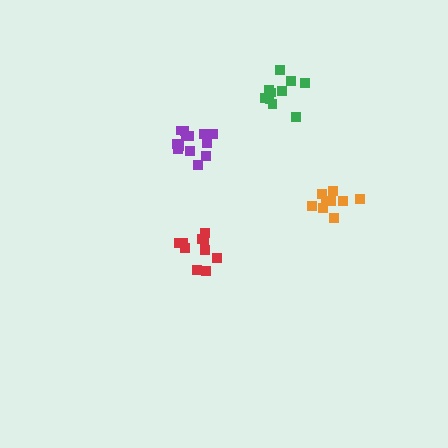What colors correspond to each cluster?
The clusters are colored: red, purple, green, orange.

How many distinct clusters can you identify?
There are 4 distinct clusters.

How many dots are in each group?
Group 1: 10 dots, Group 2: 13 dots, Group 3: 10 dots, Group 4: 9 dots (42 total).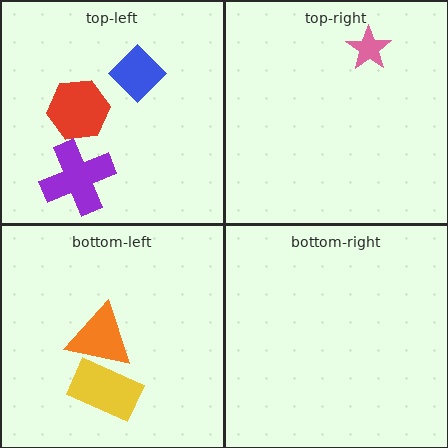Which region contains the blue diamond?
The top-left region.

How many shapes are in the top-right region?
1.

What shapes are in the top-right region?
The pink star.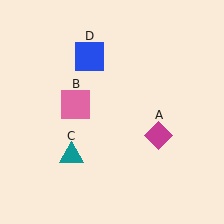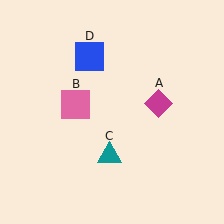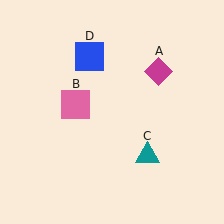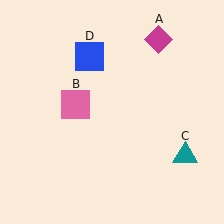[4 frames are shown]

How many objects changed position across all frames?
2 objects changed position: magenta diamond (object A), teal triangle (object C).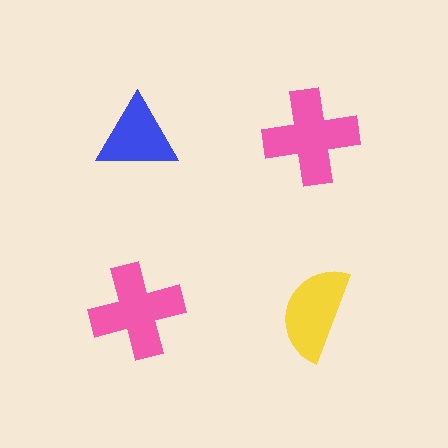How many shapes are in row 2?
2 shapes.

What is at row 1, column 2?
A pink cross.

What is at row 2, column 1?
A pink cross.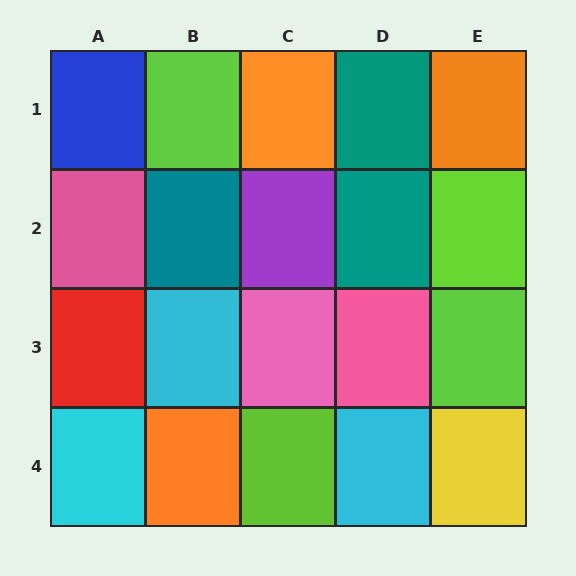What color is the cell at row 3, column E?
Lime.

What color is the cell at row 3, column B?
Cyan.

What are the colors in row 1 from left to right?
Blue, lime, orange, teal, orange.